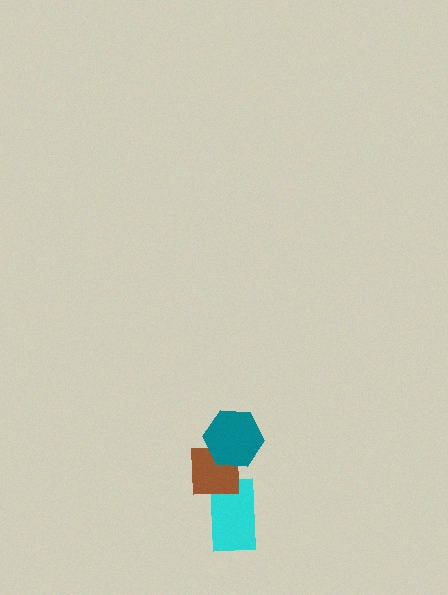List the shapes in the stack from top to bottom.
From top to bottom: the teal hexagon, the brown square, the cyan rectangle.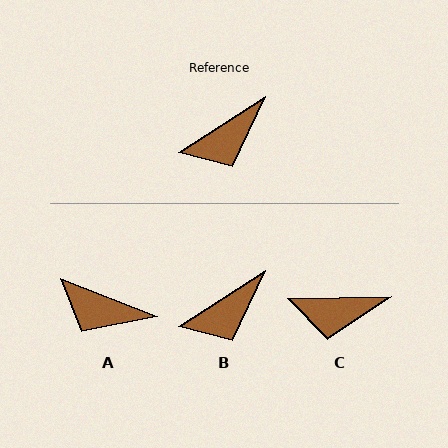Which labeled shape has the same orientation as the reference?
B.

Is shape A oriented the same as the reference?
No, it is off by about 54 degrees.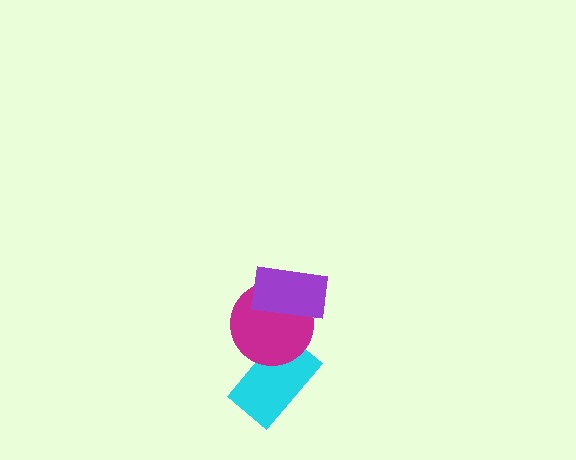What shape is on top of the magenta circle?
The purple rectangle is on top of the magenta circle.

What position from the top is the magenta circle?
The magenta circle is 2nd from the top.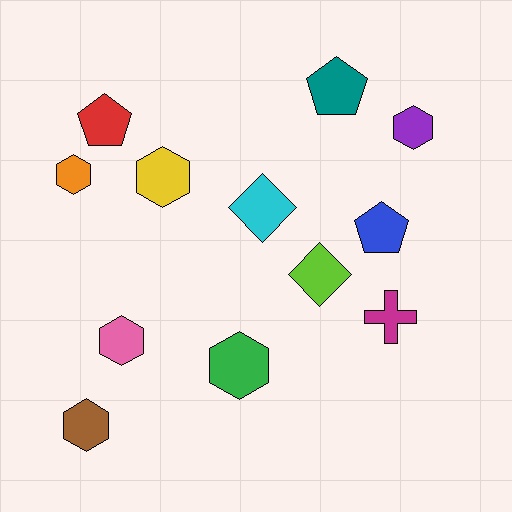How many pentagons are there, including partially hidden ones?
There are 3 pentagons.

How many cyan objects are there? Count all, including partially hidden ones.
There is 1 cyan object.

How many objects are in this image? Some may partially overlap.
There are 12 objects.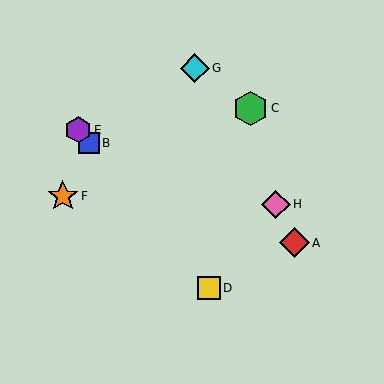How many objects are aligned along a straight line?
3 objects (B, D, E) are aligned along a straight line.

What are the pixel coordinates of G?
Object G is at (195, 68).